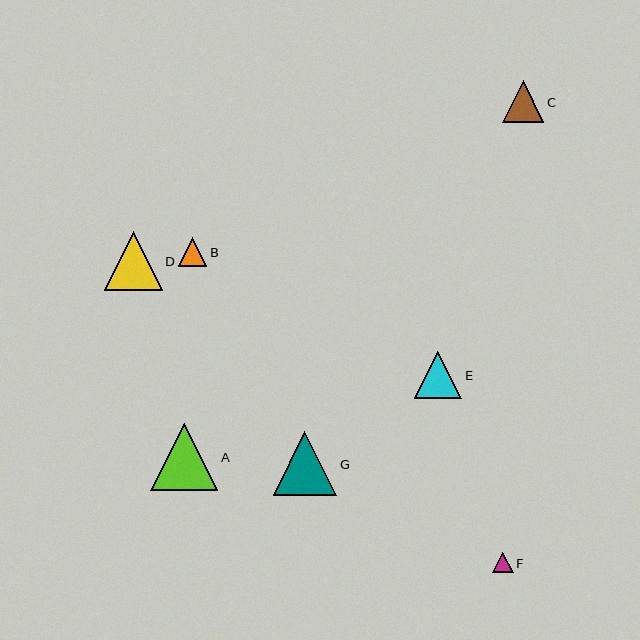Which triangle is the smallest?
Triangle F is the smallest with a size of approximately 21 pixels.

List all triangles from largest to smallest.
From largest to smallest: A, G, D, E, C, B, F.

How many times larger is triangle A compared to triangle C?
Triangle A is approximately 1.6 times the size of triangle C.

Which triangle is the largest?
Triangle A is the largest with a size of approximately 67 pixels.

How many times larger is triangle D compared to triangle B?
Triangle D is approximately 2.0 times the size of triangle B.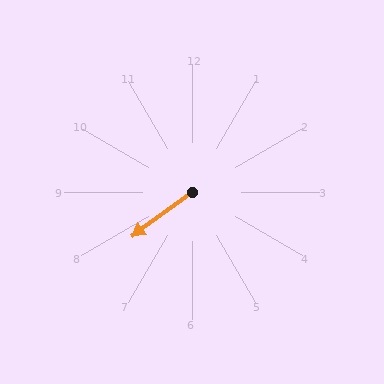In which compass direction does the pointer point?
Southwest.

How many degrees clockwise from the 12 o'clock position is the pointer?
Approximately 234 degrees.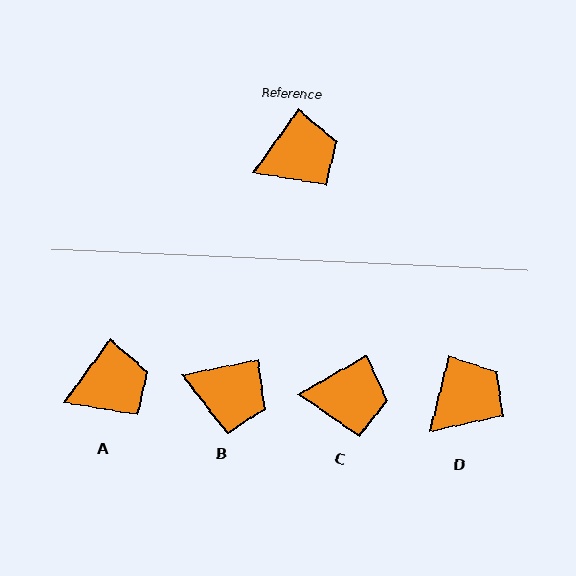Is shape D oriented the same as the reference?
No, it is off by about 21 degrees.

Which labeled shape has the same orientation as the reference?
A.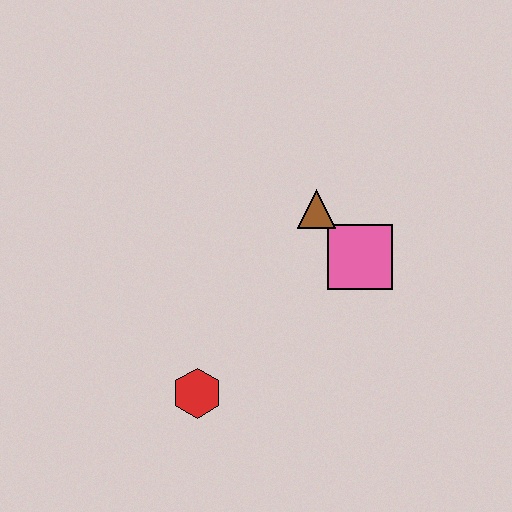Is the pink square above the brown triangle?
No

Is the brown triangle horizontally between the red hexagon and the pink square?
Yes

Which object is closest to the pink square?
The brown triangle is closest to the pink square.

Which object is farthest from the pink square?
The red hexagon is farthest from the pink square.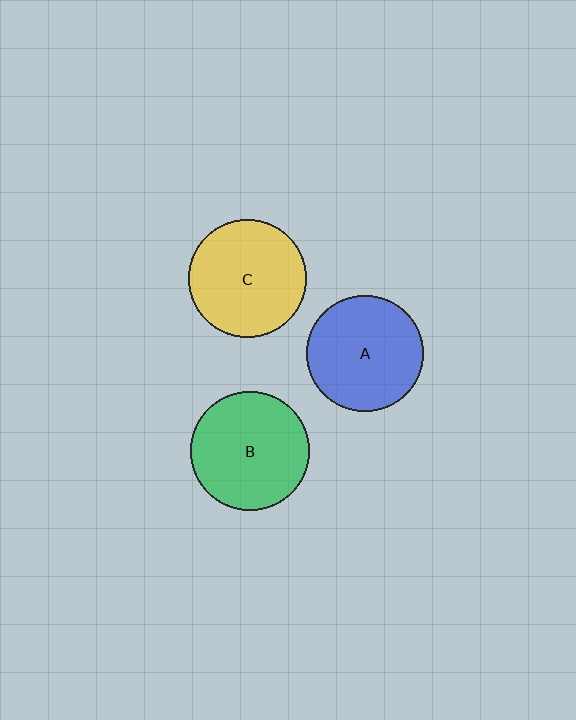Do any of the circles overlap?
No, none of the circles overlap.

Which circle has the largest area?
Circle B (green).